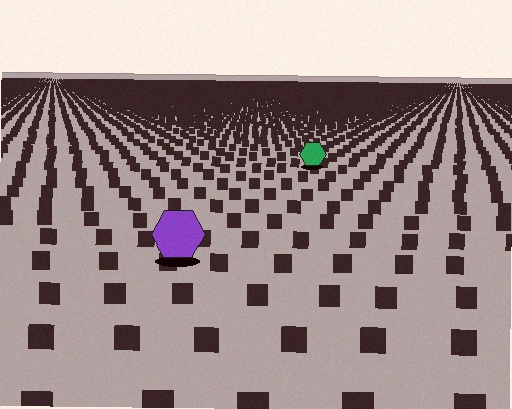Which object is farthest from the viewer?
The green hexagon is farthest from the viewer. It appears smaller and the ground texture around it is denser.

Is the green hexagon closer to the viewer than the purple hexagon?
No. The purple hexagon is closer — you can tell from the texture gradient: the ground texture is coarser near it.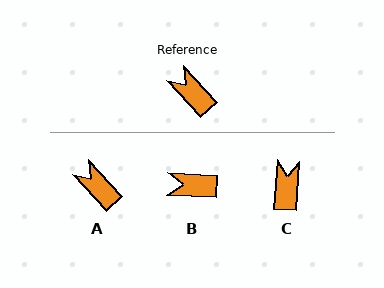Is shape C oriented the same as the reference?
No, it is off by about 47 degrees.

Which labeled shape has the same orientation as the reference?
A.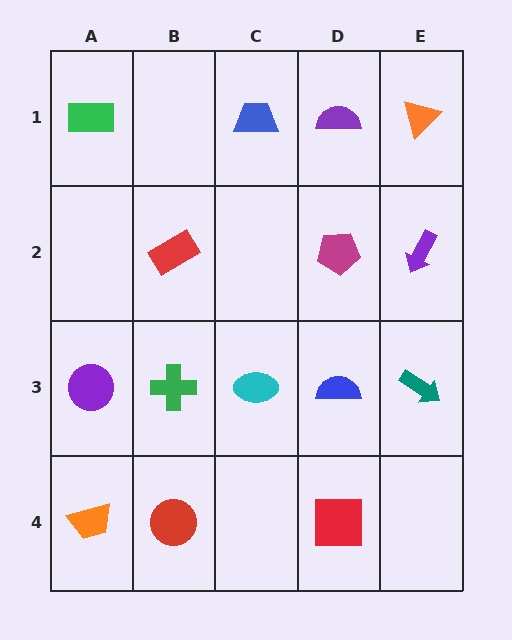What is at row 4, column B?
A red circle.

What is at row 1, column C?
A blue trapezoid.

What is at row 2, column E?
A purple arrow.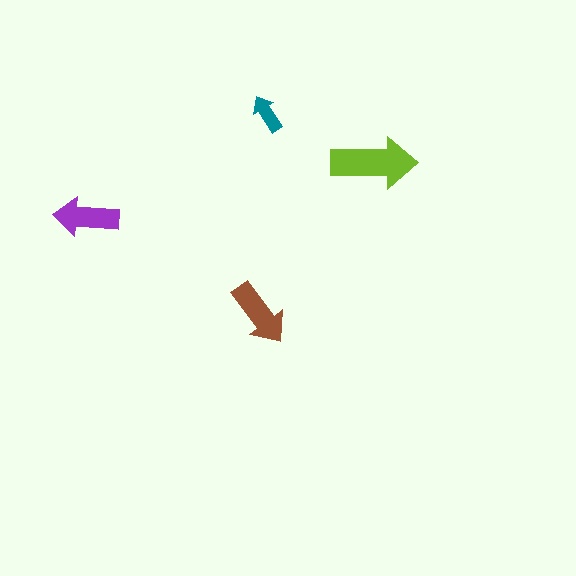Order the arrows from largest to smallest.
the lime one, the brown one, the purple one, the teal one.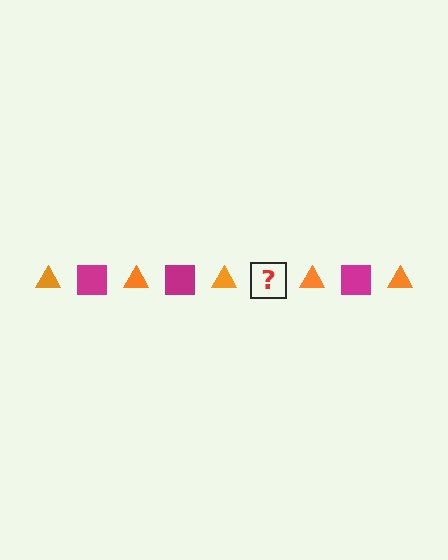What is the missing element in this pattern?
The missing element is a magenta square.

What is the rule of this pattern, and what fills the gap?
The rule is that the pattern alternates between orange triangle and magenta square. The gap should be filled with a magenta square.